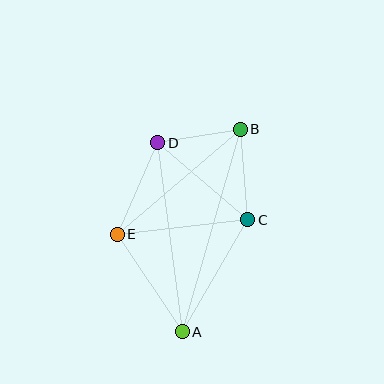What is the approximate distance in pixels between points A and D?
The distance between A and D is approximately 191 pixels.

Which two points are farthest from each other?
Points A and B are farthest from each other.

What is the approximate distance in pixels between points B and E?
The distance between B and E is approximately 162 pixels.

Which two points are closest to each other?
Points B and D are closest to each other.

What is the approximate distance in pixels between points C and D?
The distance between C and D is approximately 118 pixels.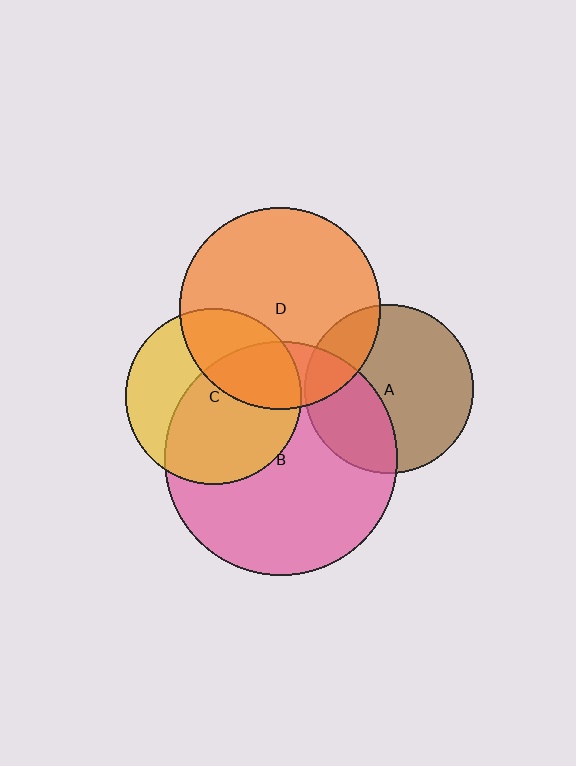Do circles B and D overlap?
Yes.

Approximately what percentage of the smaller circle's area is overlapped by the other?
Approximately 25%.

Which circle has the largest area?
Circle B (pink).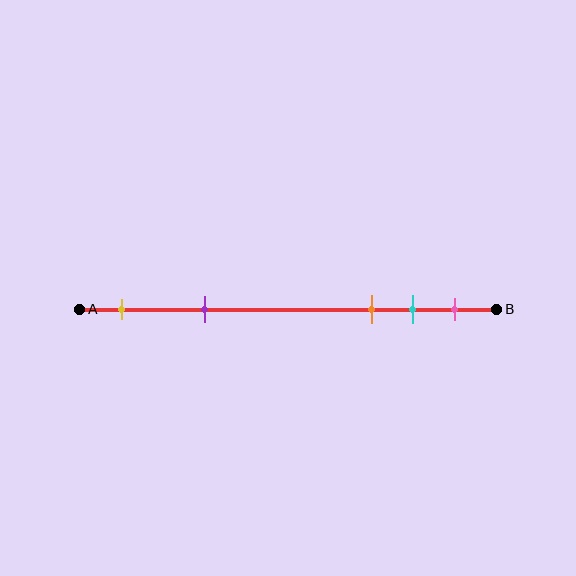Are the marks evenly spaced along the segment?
No, the marks are not evenly spaced.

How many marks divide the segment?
There are 5 marks dividing the segment.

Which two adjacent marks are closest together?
The cyan and pink marks are the closest adjacent pair.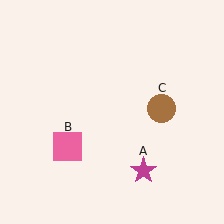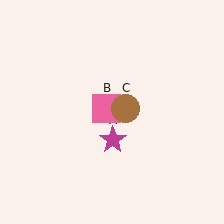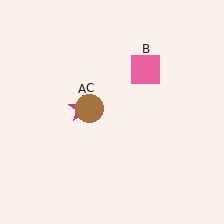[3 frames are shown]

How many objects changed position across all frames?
3 objects changed position: magenta star (object A), pink square (object B), brown circle (object C).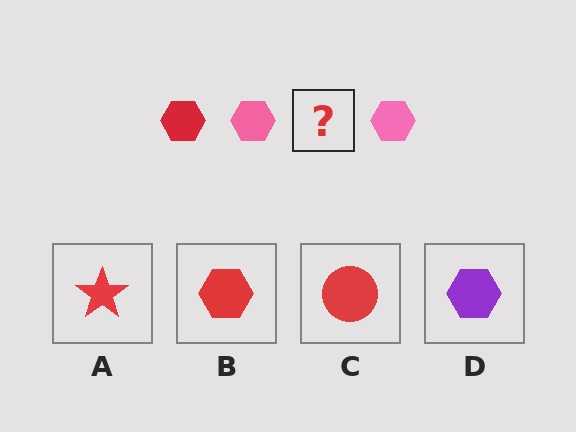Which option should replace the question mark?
Option B.